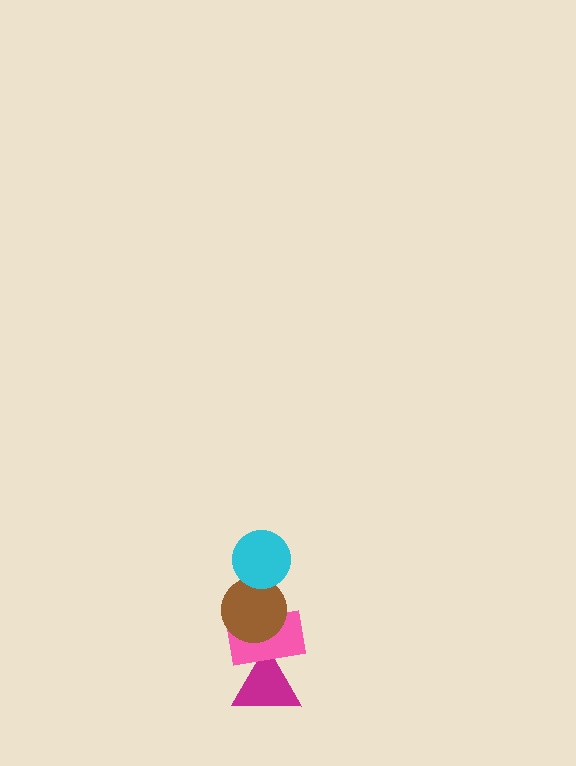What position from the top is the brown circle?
The brown circle is 2nd from the top.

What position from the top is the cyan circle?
The cyan circle is 1st from the top.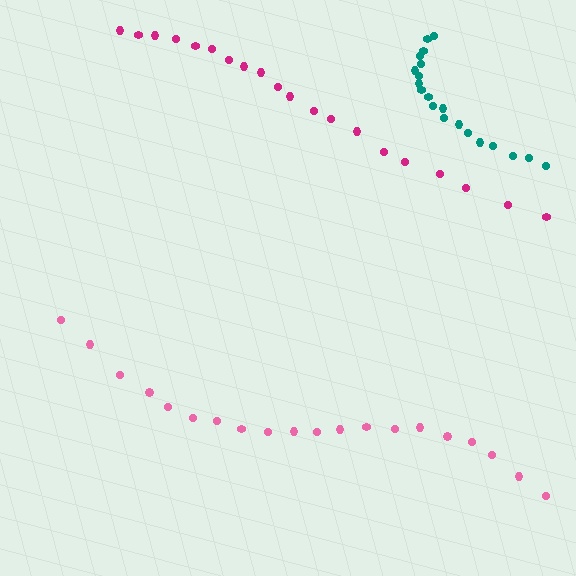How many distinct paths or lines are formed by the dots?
There are 3 distinct paths.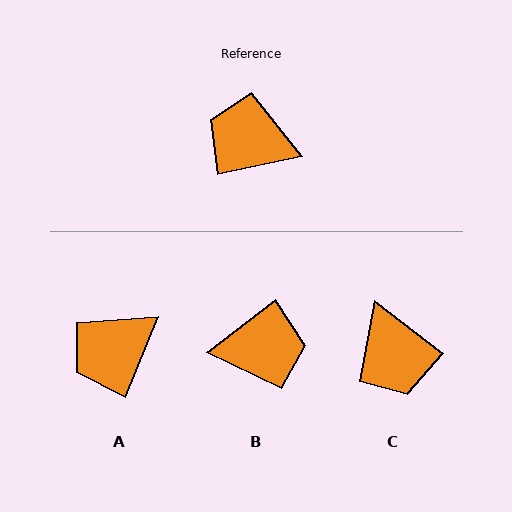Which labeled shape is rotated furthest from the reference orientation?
B, about 154 degrees away.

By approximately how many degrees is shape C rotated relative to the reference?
Approximately 131 degrees counter-clockwise.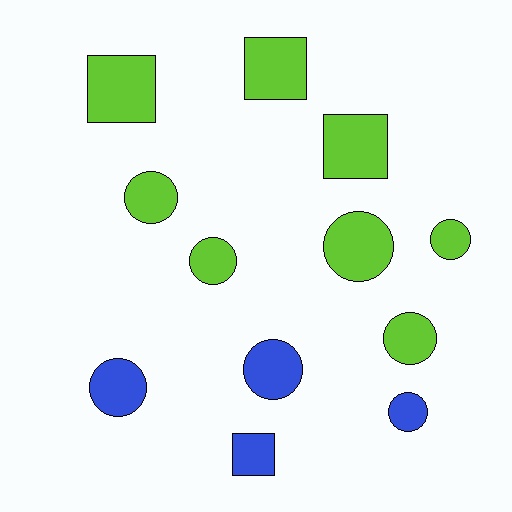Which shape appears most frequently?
Circle, with 8 objects.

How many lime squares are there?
There are 3 lime squares.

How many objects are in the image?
There are 12 objects.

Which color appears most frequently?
Lime, with 8 objects.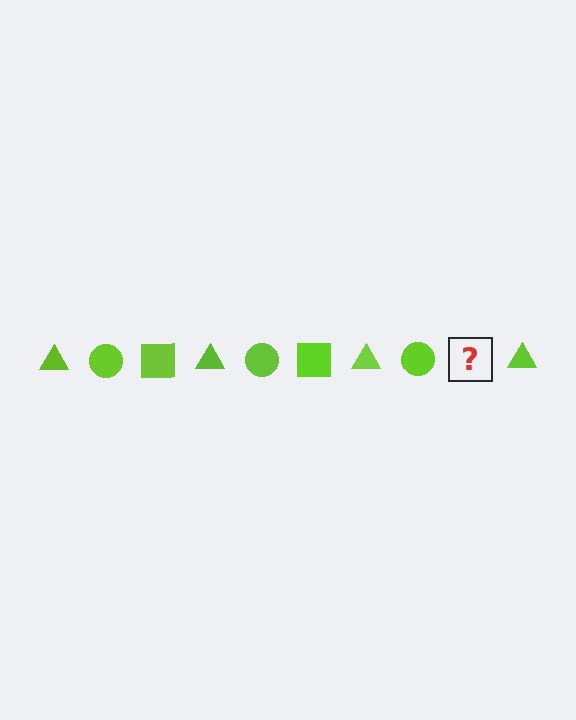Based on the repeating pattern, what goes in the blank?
The blank should be a lime square.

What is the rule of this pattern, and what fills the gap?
The rule is that the pattern cycles through triangle, circle, square shapes in lime. The gap should be filled with a lime square.